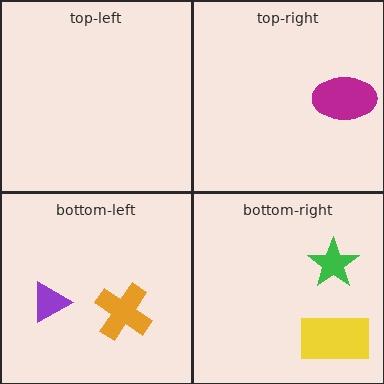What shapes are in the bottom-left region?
The orange cross, the purple triangle.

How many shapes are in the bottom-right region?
2.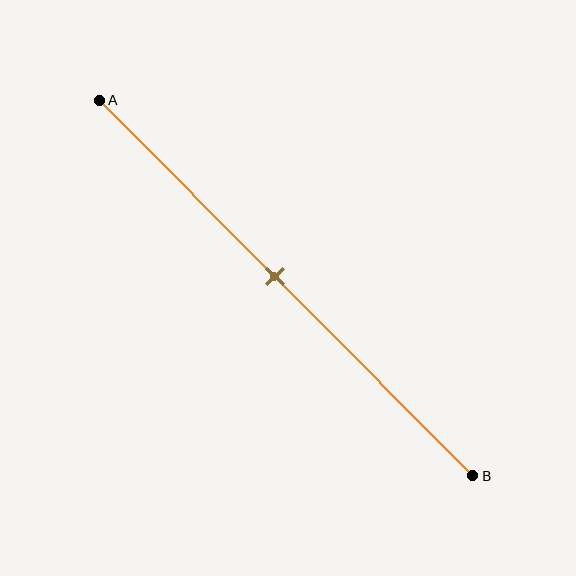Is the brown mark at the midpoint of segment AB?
No, the mark is at about 45% from A, not at the 50% midpoint.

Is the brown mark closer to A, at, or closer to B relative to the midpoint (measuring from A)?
The brown mark is closer to point A than the midpoint of segment AB.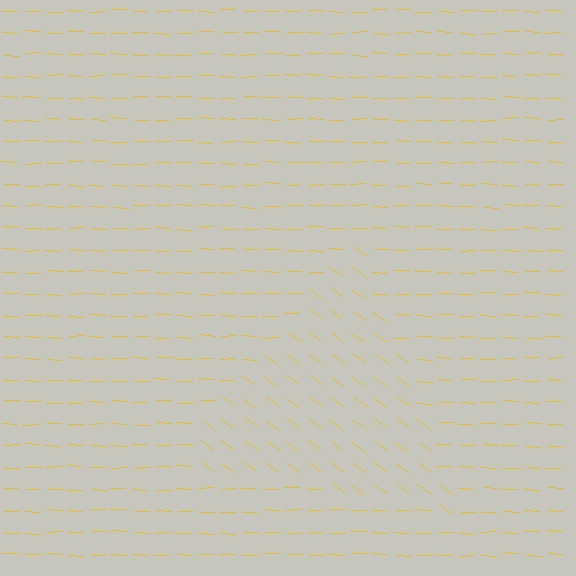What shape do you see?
I see a triangle.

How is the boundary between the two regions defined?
The boundary is defined purely by a change in line orientation (approximately 35 degrees difference). All lines are the same color and thickness.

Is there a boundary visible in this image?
Yes, there is a texture boundary formed by a change in line orientation.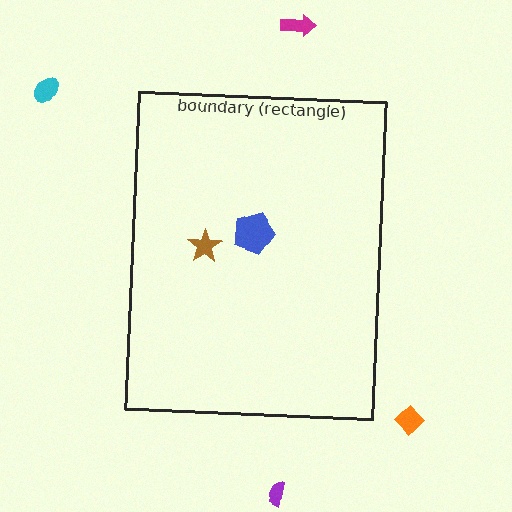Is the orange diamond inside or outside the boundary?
Outside.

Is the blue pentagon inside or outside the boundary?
Inside.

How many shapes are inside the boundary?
2 inside, 4 outside.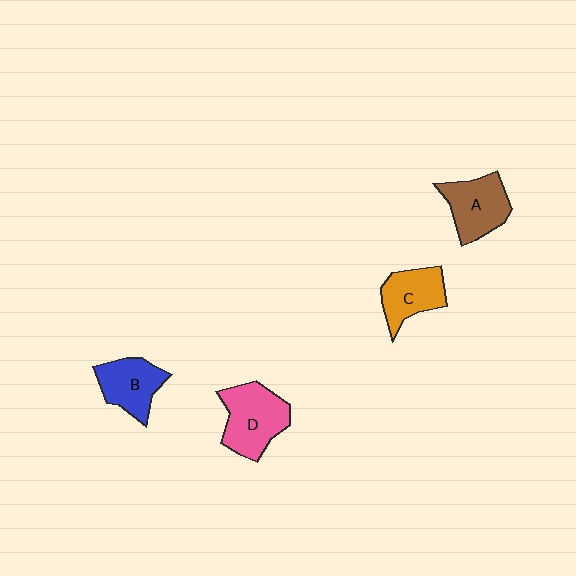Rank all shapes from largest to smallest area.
From largest to smallest: D (pink), A (brown), B (blue), C (orange).